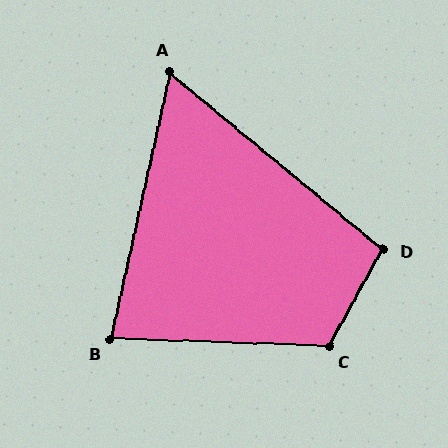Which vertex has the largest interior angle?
C, at approximately 117 degrees.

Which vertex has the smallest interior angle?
A, at approximately 63 degrees.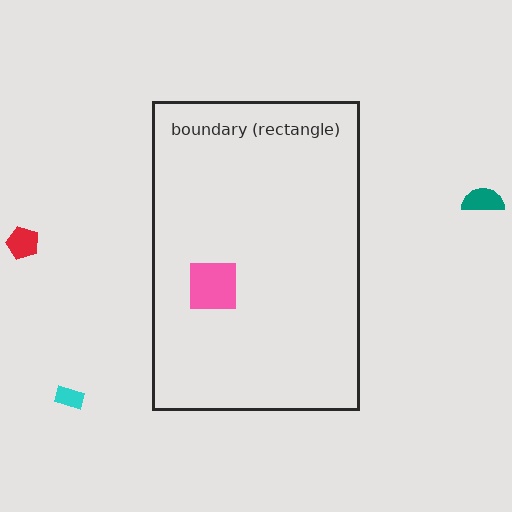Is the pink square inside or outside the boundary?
Inside.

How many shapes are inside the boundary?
1 inside, 3 outside.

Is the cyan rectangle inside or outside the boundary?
Outside.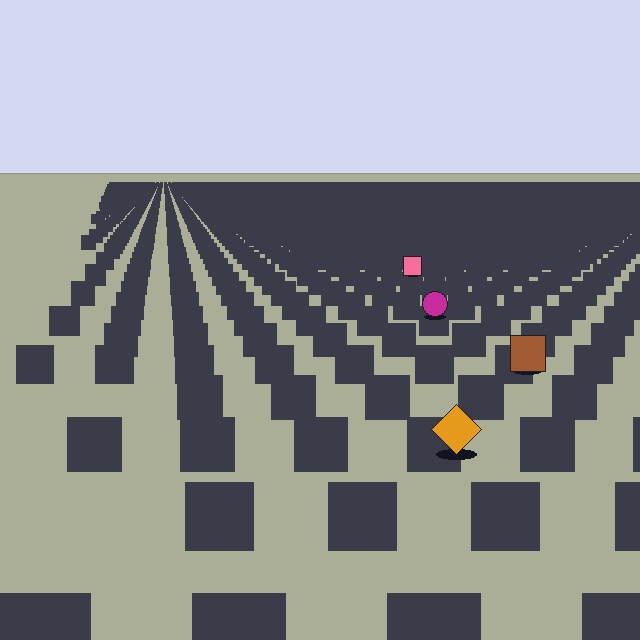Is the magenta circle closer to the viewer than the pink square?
Yes. The magenta circle is closer — you can tell from the texture gradient: the ground texture is coarser near it.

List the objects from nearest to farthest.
From nearest to farthest: the orange diamond, the brown square, the magenta circle, the pink square.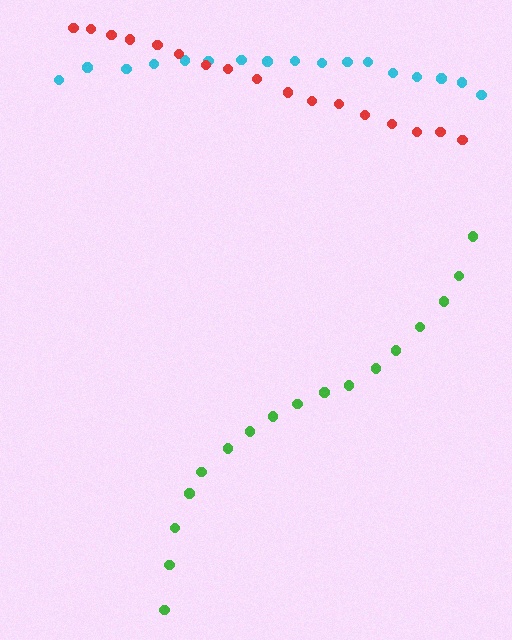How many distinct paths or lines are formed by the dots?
There are 3 distinct paths.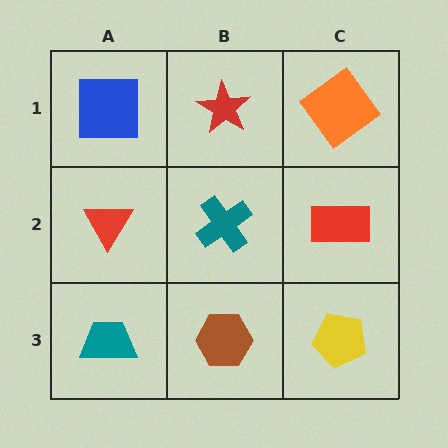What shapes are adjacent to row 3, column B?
A teal cross (row 2, column B), a teal trapezoid (row 3, column A), a yellow pentagon (row 3, column C).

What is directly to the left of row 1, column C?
A red star.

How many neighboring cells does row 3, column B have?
3.